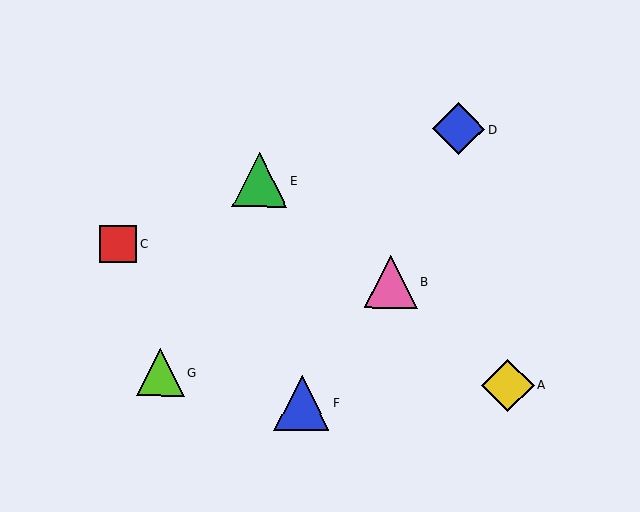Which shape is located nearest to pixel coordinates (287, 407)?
The blue triangle (labeled F) at (302, 403) is nearest to that location.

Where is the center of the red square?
The center of the red square is at (118, 244).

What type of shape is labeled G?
Shape G is a lime triangle.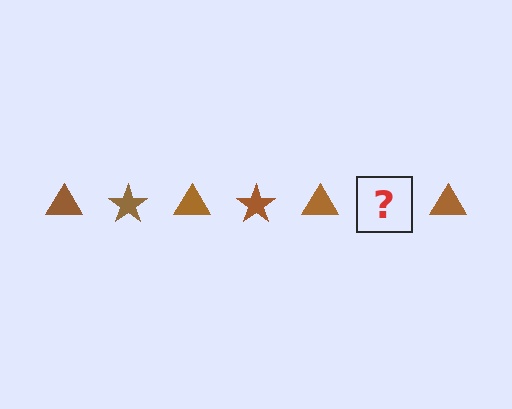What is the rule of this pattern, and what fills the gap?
The rule is that the pattern cycles through triangle, star shapes in brown. The gap should be filled with a brown star.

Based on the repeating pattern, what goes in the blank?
The blank should be a brown star.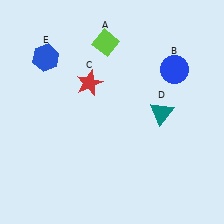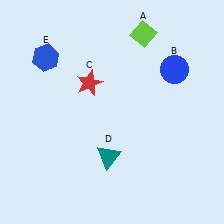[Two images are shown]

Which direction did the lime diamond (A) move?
The lime diamond (A) moved right.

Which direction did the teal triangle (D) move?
The teal triangle (D) moved left.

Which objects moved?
The objects that moved are: the lime diamond (A), the teal triangle (D).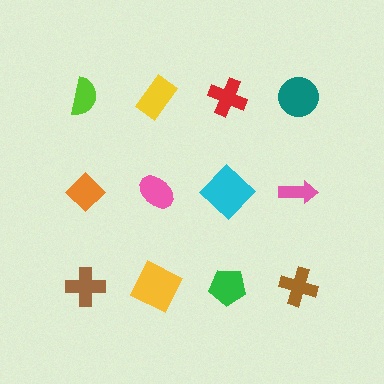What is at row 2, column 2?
A pink ellipse.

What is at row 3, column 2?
A yellow square.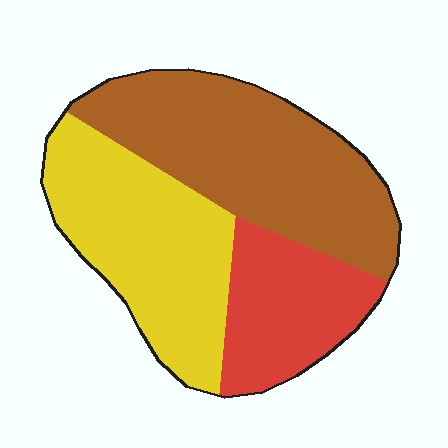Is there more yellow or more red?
Yellow.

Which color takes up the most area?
Brown, at roughly 40%.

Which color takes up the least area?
Red, at roughly 20%.